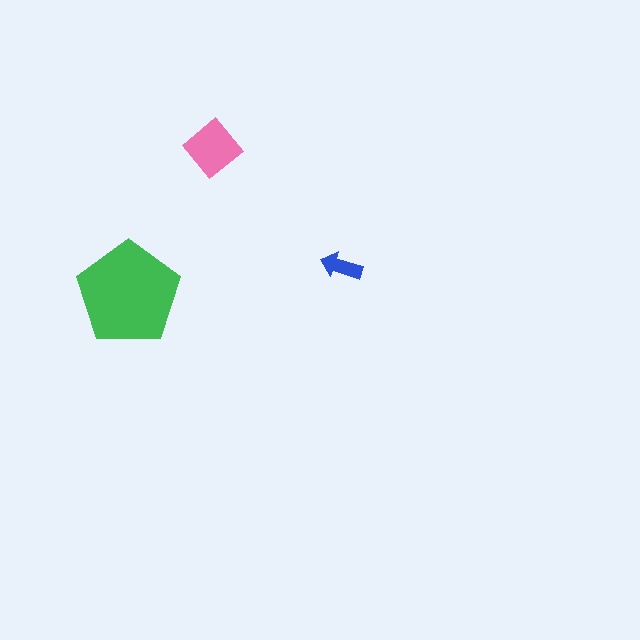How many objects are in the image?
There are 3 objects in the image.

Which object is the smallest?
The blue arrow.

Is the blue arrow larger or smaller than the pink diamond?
Smaller.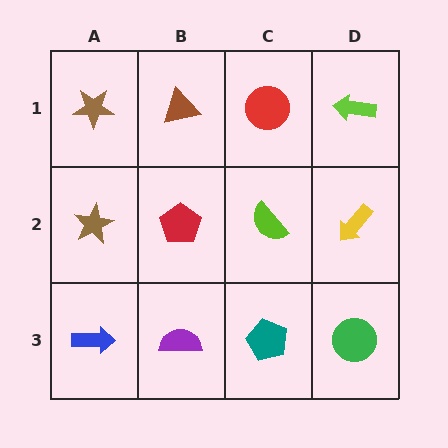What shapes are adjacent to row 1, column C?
A lime semicircle (row 2, column C), a brown triangle (row 1, column B), a lime arrow (row 1, column D).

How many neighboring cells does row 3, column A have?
2.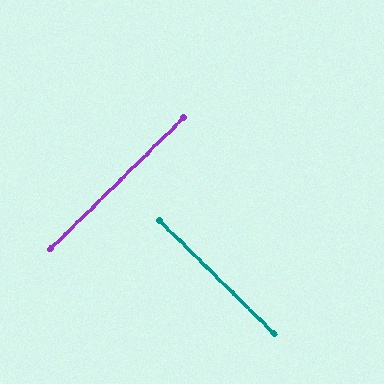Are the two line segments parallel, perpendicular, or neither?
Perpendicular — they meet at approximately 89°.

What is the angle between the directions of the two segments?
Approximately 89 degrees.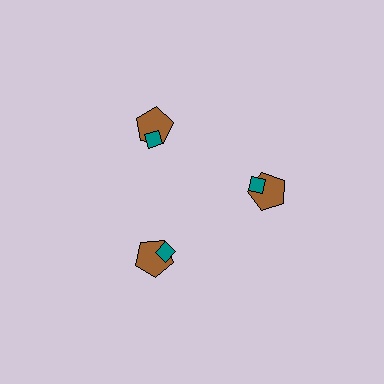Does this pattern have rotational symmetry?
Yes, this pattern has 3-fold rotational symmetry. It looks the same after rotating 120 degrees around the center.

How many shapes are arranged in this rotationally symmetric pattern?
There are 6 shapes, arranged in 3 groups of 2.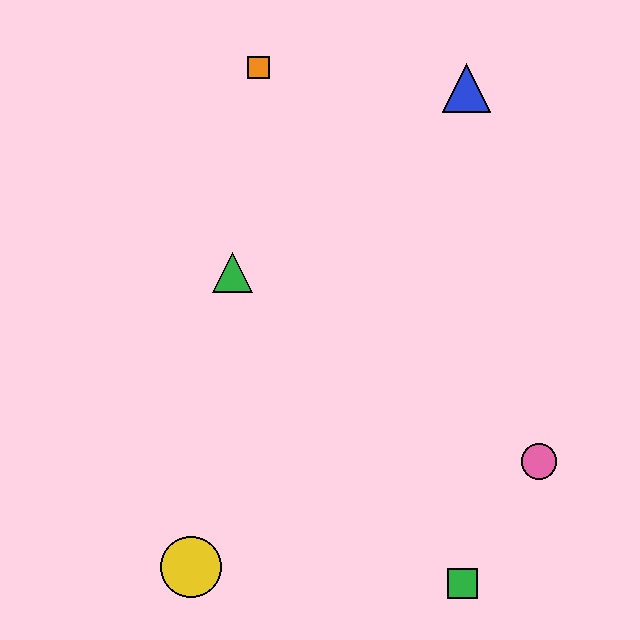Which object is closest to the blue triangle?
The orange square is closest to the blue triangle.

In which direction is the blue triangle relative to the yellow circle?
The blue triangle is above the yellow circle.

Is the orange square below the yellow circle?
No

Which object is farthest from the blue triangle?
The yellow circle is farthest from the blue triangle.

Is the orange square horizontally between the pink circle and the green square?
No